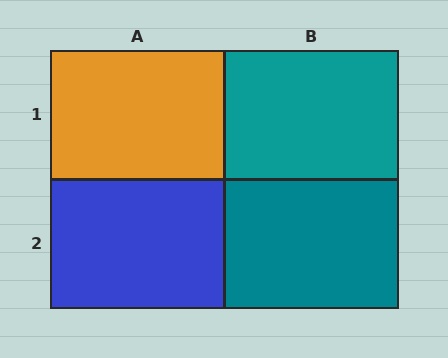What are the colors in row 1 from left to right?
Orange, teal.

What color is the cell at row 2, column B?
Teal.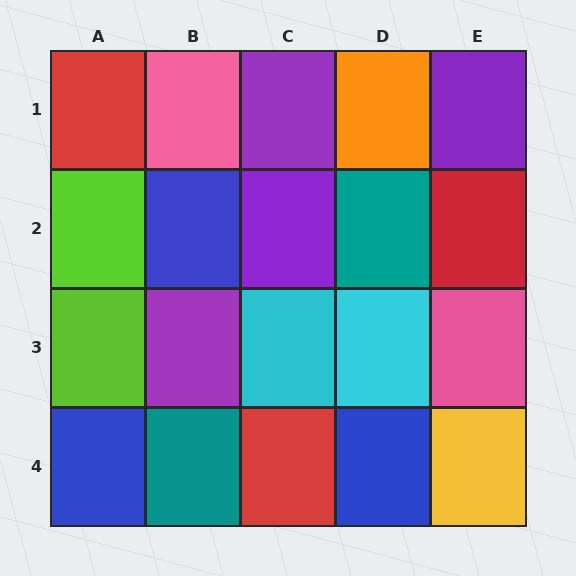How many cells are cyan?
2 cells are cyan.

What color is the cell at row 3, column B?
Purple.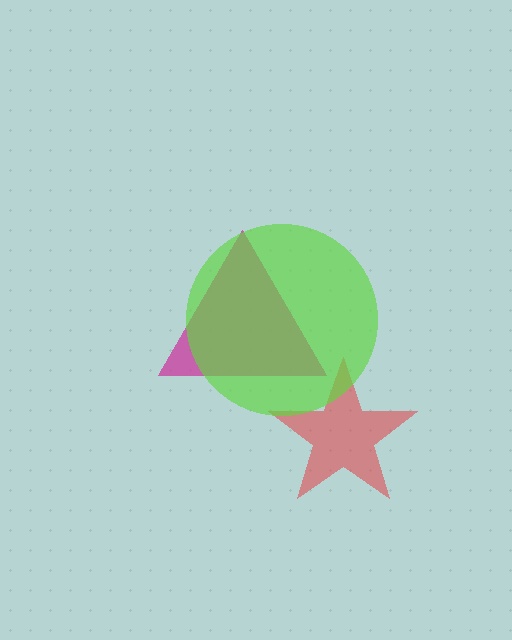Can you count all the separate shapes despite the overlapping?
Yes, there are 3 separate shapes.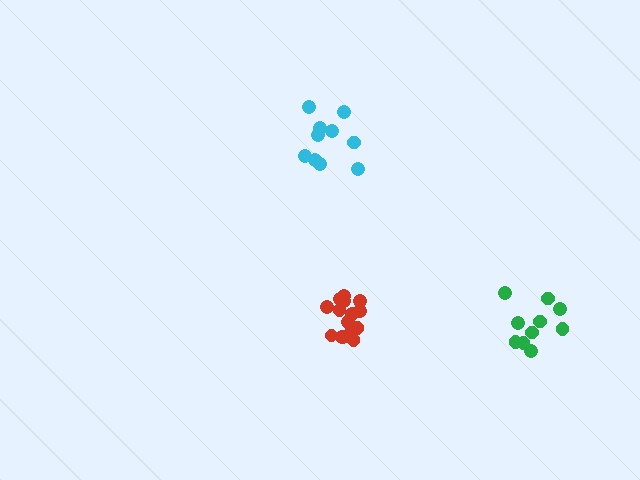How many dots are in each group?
Group 1: 10 dots, Group 2: 15 dots, Group 3: 10 dots (35 total).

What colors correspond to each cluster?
The clusters are colored: cyan, red, green.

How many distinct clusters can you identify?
There are 3 distinct clusters.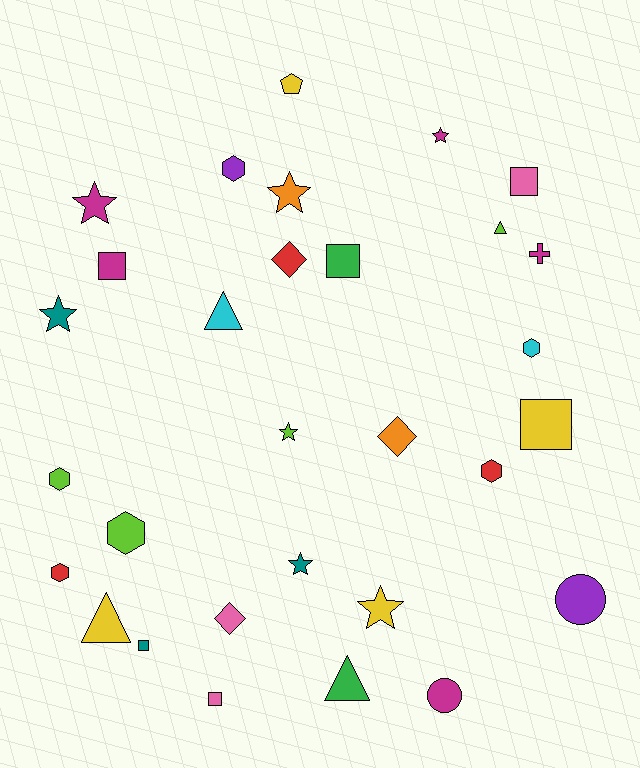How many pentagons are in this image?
There is 1 pentagon.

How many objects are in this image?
There are 30 objects.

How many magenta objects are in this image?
There are 5 magenta objects.